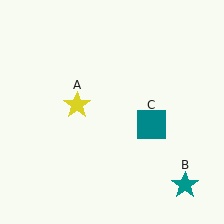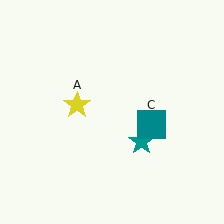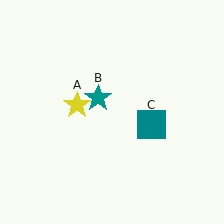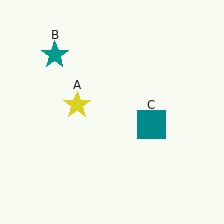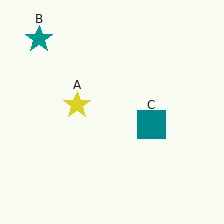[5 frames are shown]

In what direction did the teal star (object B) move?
The teal star (object B) moved up and to the left.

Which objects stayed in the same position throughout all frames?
Yellow star (object A) and teal square (object C) remained stationary.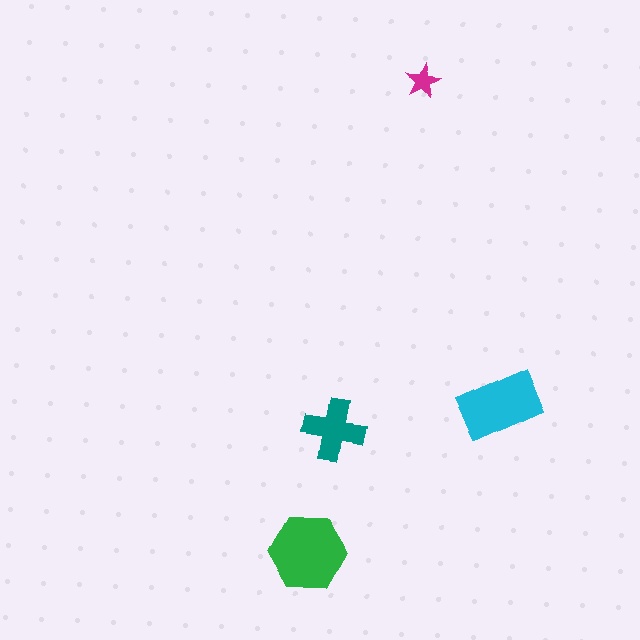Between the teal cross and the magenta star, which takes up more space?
The teal cross.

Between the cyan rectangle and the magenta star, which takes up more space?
The cyan rectangle.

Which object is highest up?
The magenta star is topmost.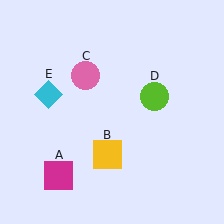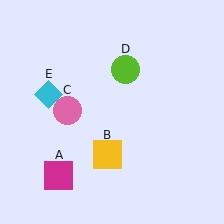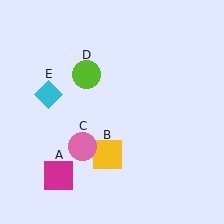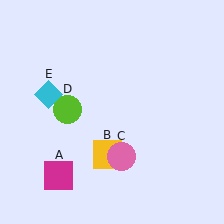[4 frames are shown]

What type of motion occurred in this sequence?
The pink circle (object C), lime circle (object D) rotated counterclockwise around the center of the scene.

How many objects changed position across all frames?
2 objects changed position: pink circle (object C), lime circle (object D).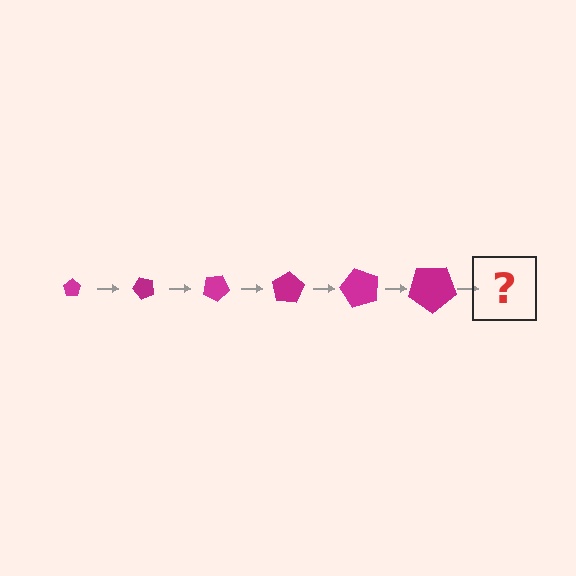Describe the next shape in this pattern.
It should be a pentagon, larger than the previous one and rotated 300 degrees from the start.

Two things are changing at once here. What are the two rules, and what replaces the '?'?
The two rules are that the pentagon grows larger each step and it rotates 50 degrees each step. The '?' should be a pentagon, larger than the previous one and rotated 300 degrees from the start.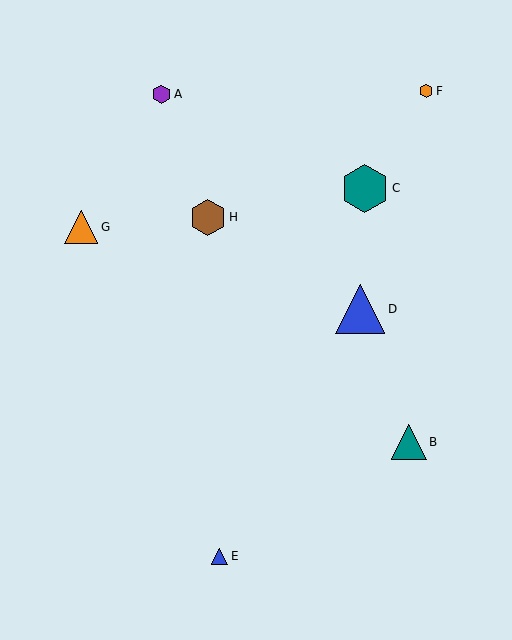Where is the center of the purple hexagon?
The center of the purple hexagon is at (162, 94).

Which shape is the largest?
The blue triangle (labeled D) is the largest.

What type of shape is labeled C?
Shape C is a teal hexagon.